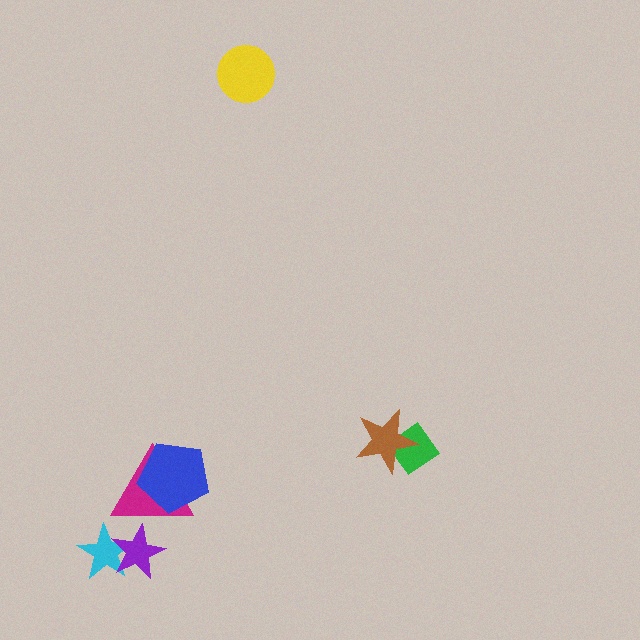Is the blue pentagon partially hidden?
No, no other shape covers it.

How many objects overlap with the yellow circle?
0 objects overlap with the yellow circle.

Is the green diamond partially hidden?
Yes, it is partially covered by another shape.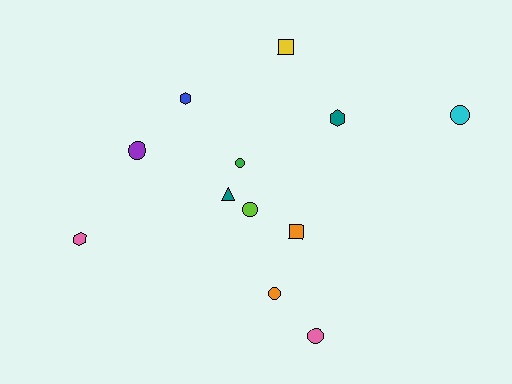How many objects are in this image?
There are 12 objects.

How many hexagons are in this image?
There are 3 hexagons.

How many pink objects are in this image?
There are 2 pink objects.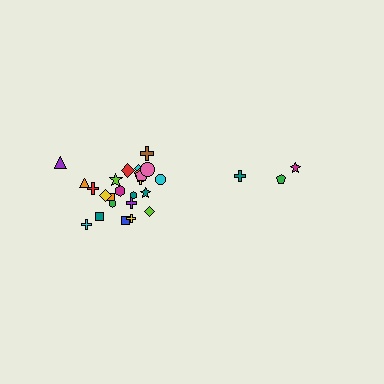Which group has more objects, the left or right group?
The left group.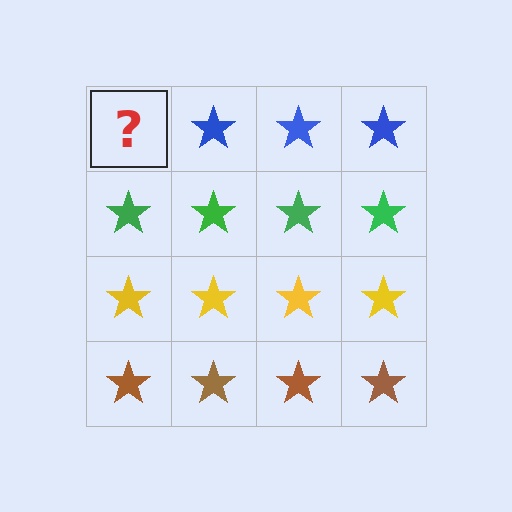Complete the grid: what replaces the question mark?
The question mark should be replaced with a blue star.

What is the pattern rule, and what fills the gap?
The rule is that each row has a consistent color. The gap should be filled with a blue star.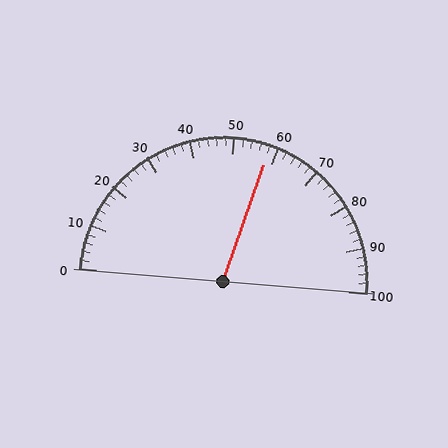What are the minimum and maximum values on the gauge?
The gauge ranges from 0 to 100.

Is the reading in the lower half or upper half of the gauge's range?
The reading is in the upper half of the range (0 to 100).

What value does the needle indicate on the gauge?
The needle indicates approximately 58.